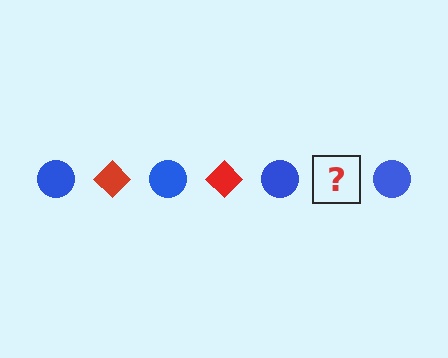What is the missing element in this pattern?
The missing element is a red diamond.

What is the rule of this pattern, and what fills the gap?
The rule is that the pattern alternates between blue circle and red diamond. The gap should be filled with a red diamond.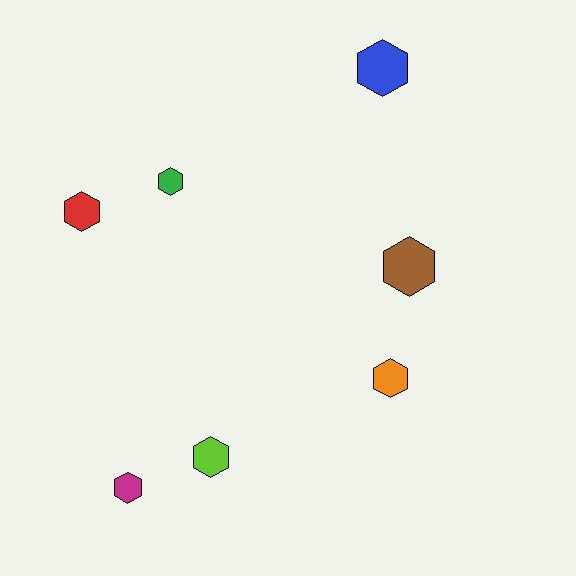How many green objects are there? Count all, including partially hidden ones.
There is 1 green object.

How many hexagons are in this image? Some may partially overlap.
There are 7 hexagons.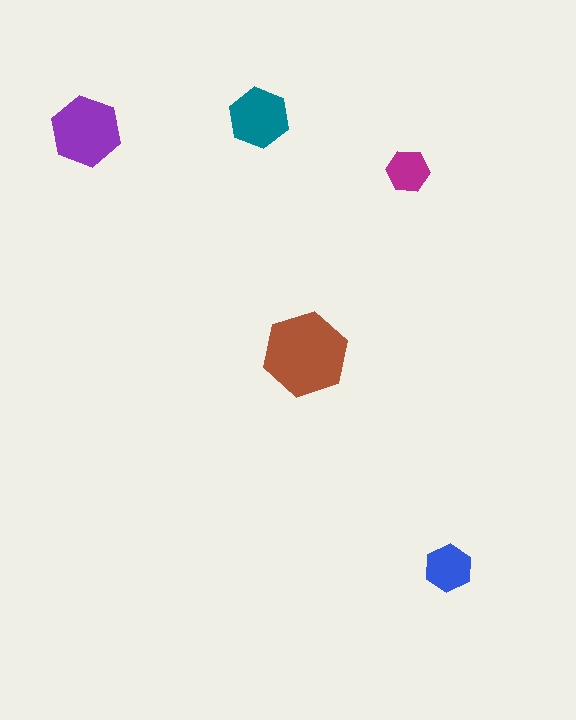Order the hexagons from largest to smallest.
the brown one, the purple one, the teal one, the blue one, the magenta one.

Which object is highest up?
The teal hexagon is topmost.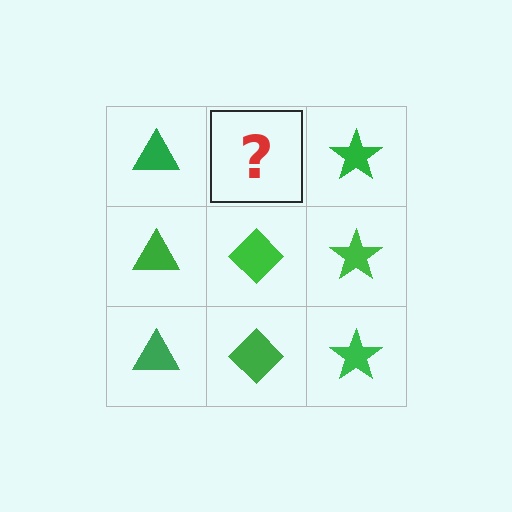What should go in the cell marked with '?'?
The missing cell should contain a green diamond.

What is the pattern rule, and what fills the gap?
The rule is that each column has a consistent shape. The gap should be filled with a green diamond.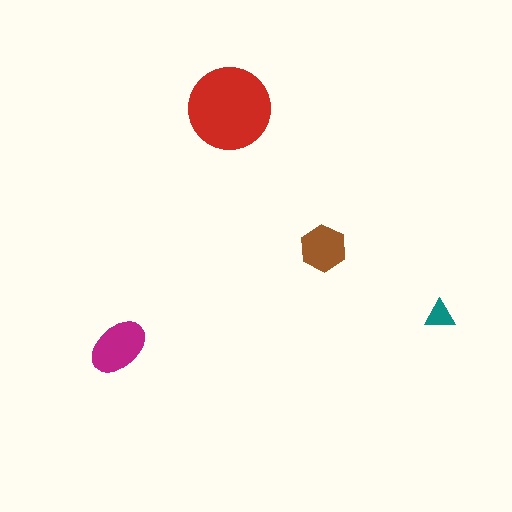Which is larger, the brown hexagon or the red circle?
The red circle.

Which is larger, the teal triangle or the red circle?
The red circle.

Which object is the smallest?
The teal triangle.